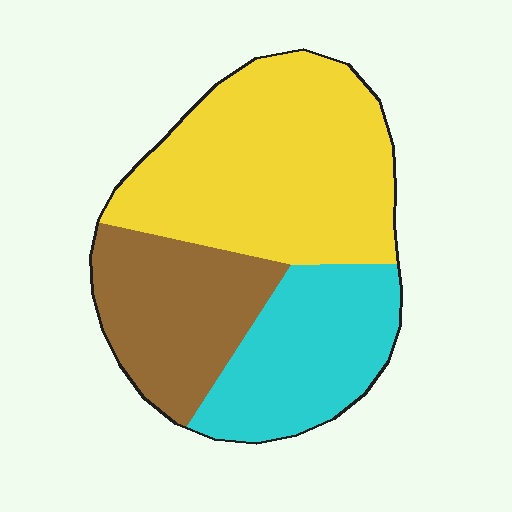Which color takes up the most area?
Yellow, at roughly 50%.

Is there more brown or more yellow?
Yellow.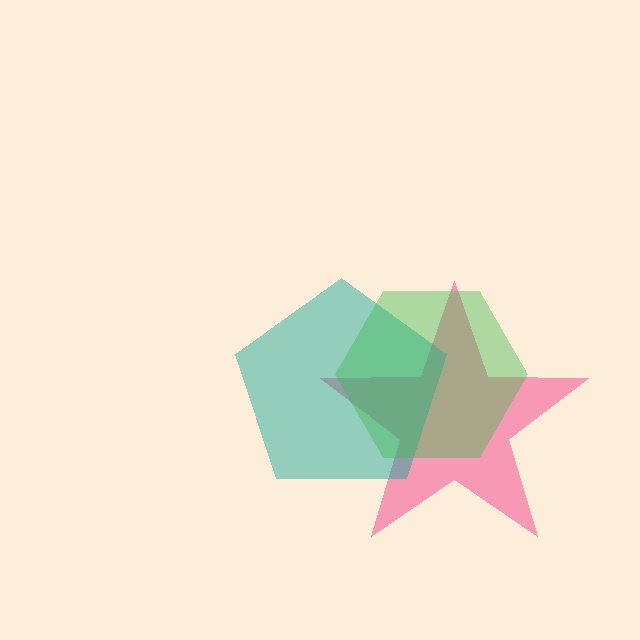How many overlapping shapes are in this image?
There are 3 overlapping shapes in the image.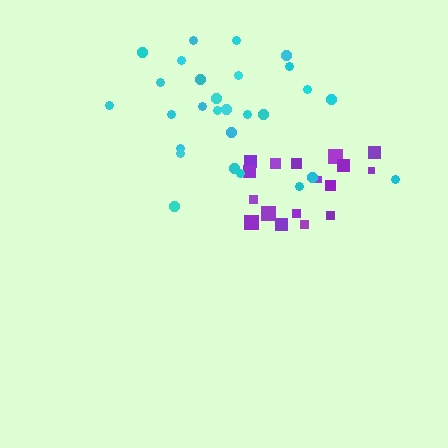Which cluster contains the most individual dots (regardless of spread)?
Cyan (28).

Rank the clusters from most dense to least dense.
purple, cyan.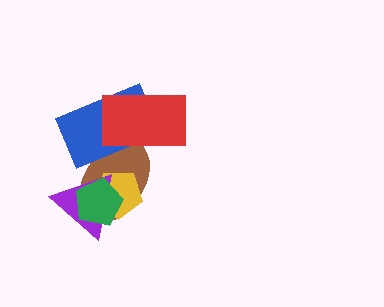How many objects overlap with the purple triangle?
3 objects overlap with the purple triangle.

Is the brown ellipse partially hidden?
Yes, it is partially covered by another shape.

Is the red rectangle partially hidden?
No, no other shape covers it.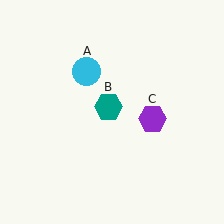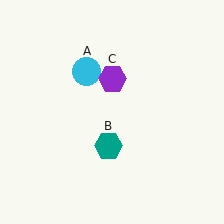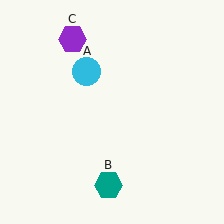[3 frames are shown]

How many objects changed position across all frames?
2 objects changed position: teal hexagon (object B), purple hexagon (object C).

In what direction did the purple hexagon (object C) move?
The purple hexagon (object C) moved up and to the left.